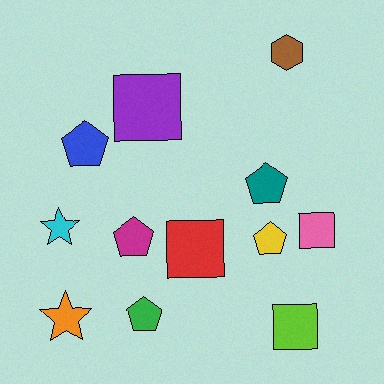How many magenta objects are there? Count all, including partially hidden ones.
There is 1 magenta object.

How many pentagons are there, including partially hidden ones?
There are 5 pentagons.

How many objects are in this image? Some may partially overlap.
There are 12 objects.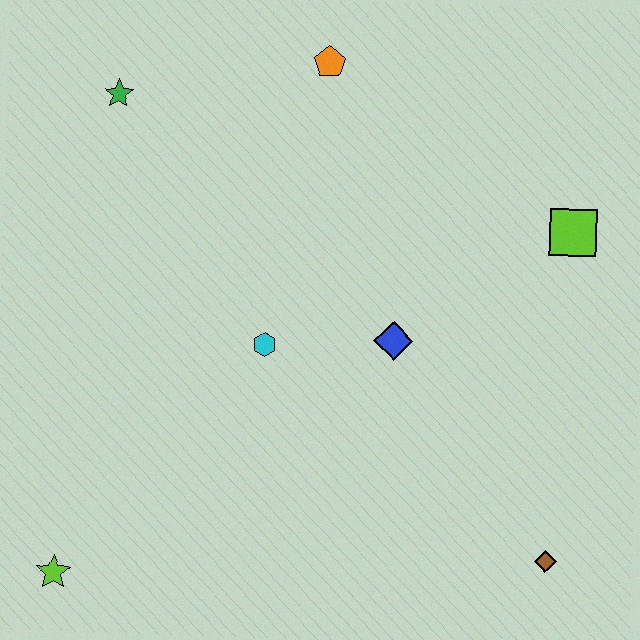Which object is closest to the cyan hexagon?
The blue diamond is closest to the cyan hexagon.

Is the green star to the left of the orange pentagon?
Yes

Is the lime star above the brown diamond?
No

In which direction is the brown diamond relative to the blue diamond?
The brown diamond is below the blue diamond.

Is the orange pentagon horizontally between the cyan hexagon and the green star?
No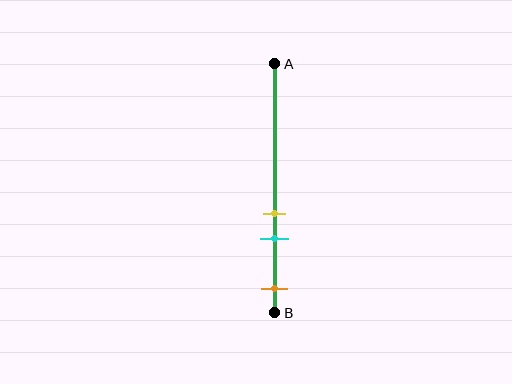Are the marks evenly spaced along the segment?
No, the marks are not evenly spaced.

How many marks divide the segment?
There are 3 marks dividing the segment.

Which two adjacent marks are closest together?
The yellow and cyan marks are the closest adjacent pair.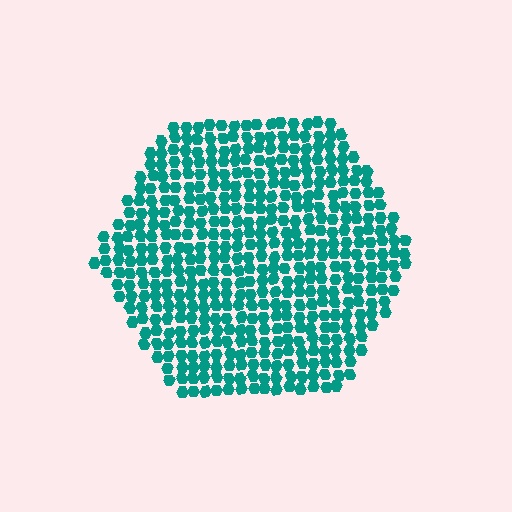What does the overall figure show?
The overall figure shows a hexagon.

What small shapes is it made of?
It is made of small hexagons.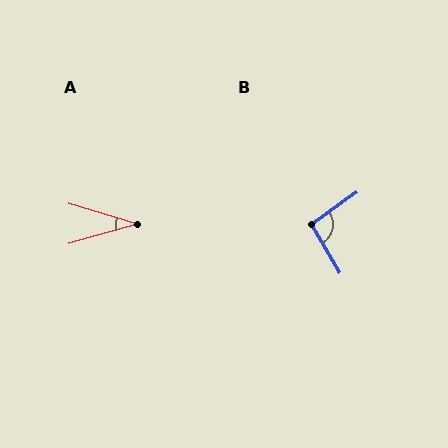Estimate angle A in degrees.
Approximately 33 degrees.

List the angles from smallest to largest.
A (33°), B (95°).